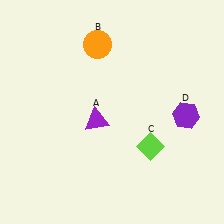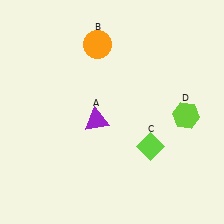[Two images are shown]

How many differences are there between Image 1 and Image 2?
There is 1 difference between the two images.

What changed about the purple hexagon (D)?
In Image 1, D is purple. In Image 2, it changed to lime.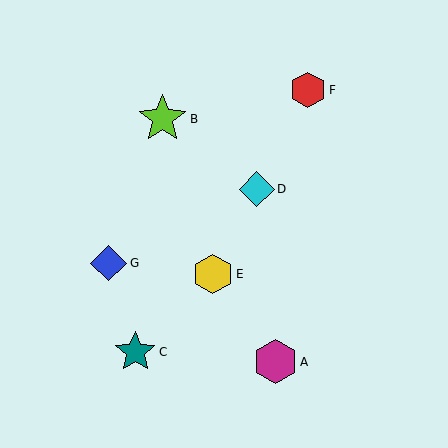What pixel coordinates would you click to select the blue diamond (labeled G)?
Click at (109, 263) to select the blue diamond G.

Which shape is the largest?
The lime star (labeled B) is the largest.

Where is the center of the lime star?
The center of the lime star is at (162, 119).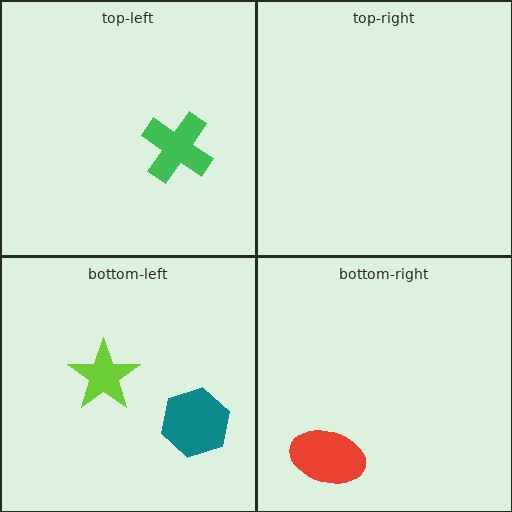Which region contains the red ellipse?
The bottom-right region.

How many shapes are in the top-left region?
1.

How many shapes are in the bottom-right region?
1.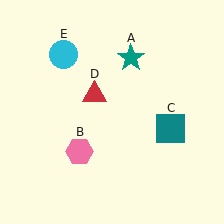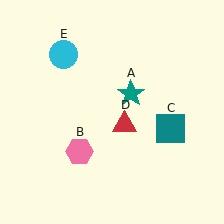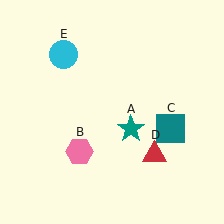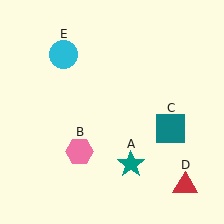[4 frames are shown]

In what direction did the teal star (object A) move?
The teal star (object A) moved down.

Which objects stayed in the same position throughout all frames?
Pink hexagon (object B) and teal square (object C) and cyan circle (object E) remained stationary.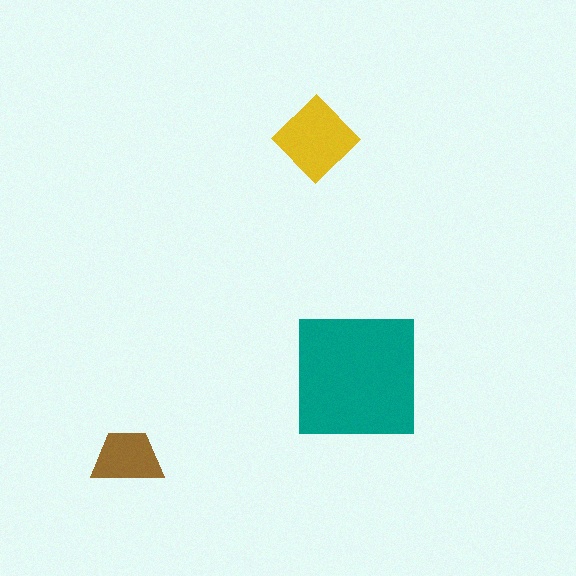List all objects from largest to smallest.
The teal square, the yellow diamond, the brown trapezoid.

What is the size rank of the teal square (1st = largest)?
1st.